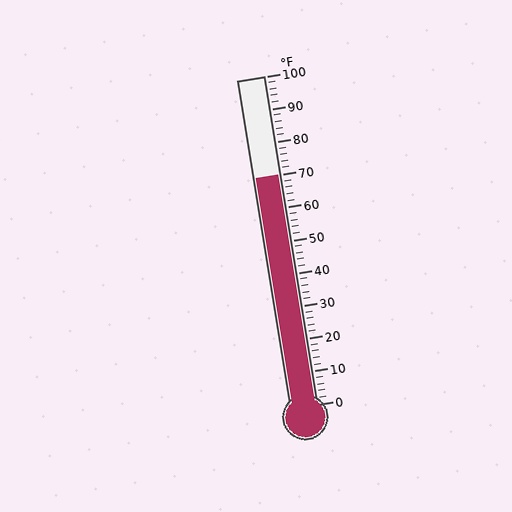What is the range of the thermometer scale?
The thermometer scale ranges from 0°F to 100°F.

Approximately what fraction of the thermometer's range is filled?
The thermometer is filled to approximately 70% of its range.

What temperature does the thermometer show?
The thermometer shows approximately 70°F.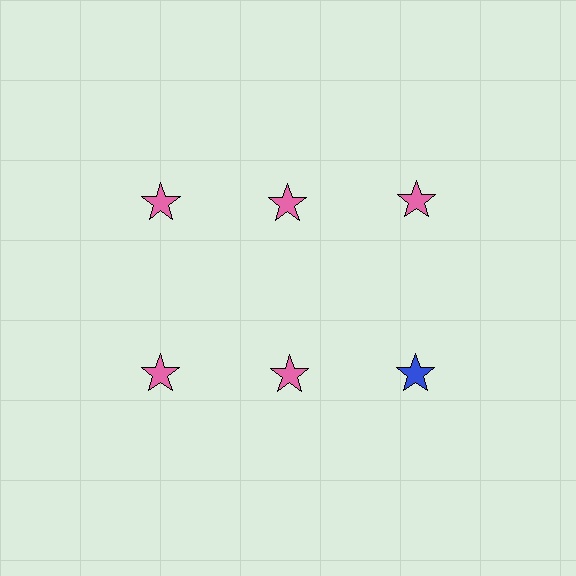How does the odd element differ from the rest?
It has a different color: blue instead of pink.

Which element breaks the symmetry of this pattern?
The blue star in the second row, center column breaks the symmetry. All other shapes are pink stars.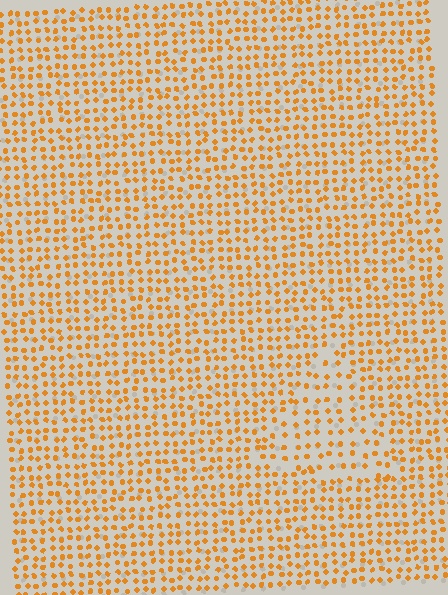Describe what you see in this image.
The image contains small orange elements arranged at two different densities. A triangle-shaped region is visible where the elements are less densely packed than the surrounding area.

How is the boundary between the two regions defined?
The boundary is defined by a change in element density (approximately 1.6x ratio). All elements are the same color, size, and shape.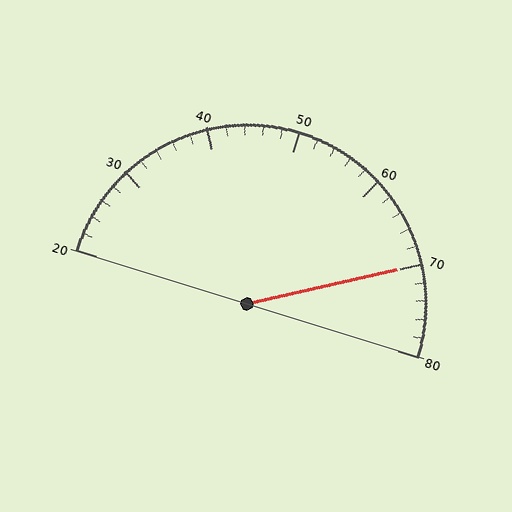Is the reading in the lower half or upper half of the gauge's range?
The reading is in the upper half of the range (20 to 80).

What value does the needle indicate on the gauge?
The needle indicates approximately 70.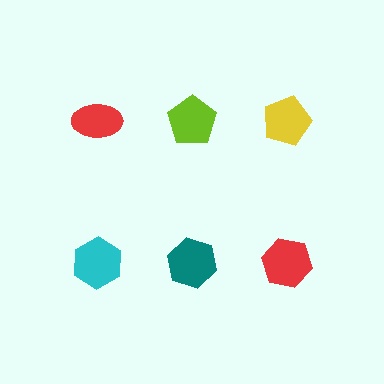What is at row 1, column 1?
A red ellipse.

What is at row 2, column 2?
A teal hexagon.